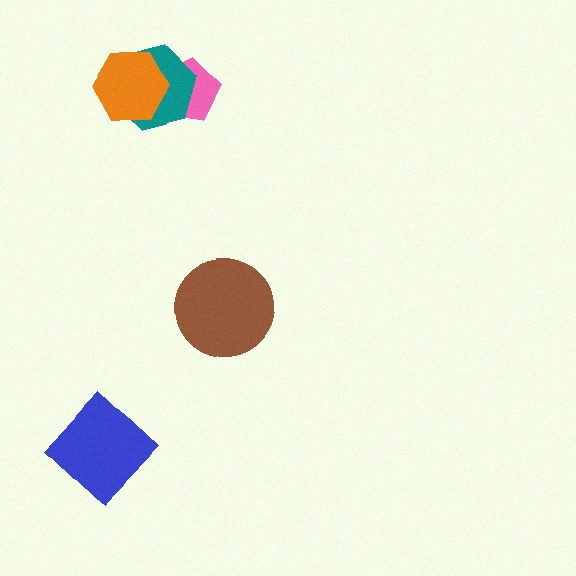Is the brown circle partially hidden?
No, no other shape covers it.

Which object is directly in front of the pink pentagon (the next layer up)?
The teal hexagon is directly in front of the pink pentagon.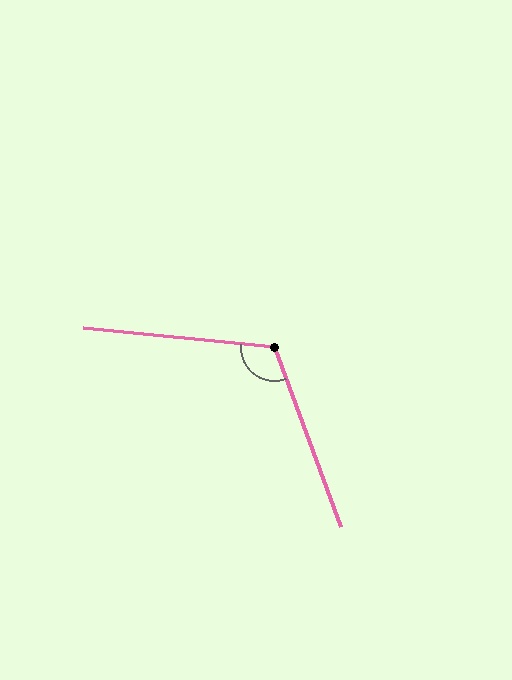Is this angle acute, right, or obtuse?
It is obtuse.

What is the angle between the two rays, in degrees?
Approximately 116 degrees.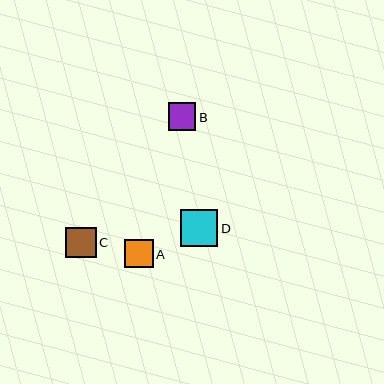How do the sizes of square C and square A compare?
Square C and square A are approximately the same size.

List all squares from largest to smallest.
From largest to smallest: D, C, A, B.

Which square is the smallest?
Square B is the smallest with a size of approximately 28 pixels.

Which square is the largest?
Square D is the largest with a size of approximately 37 pixels.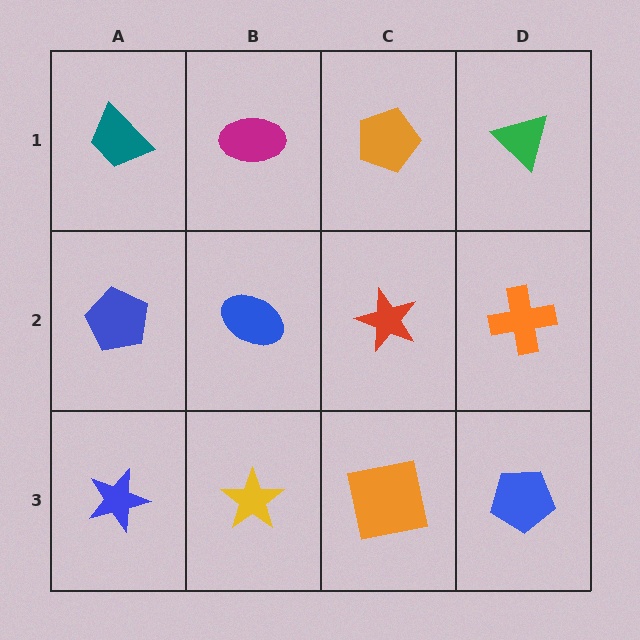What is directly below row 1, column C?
A red star.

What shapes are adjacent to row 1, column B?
A blue ellipse (row 2, column B), a teal trapezoid (row 1, column A), an orange pentagon (row 1, column C).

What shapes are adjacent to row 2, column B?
A magenta ellipse (row 1, column B), a yellow star (row 3, column B), a blue pentagon (row 2, column A), a red star (row 2, column C).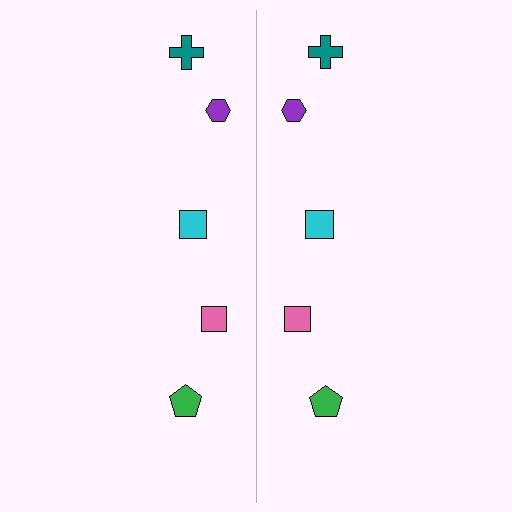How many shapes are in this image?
There are 10 shapes in this image.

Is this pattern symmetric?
Yes, this pattern has bilateral (reflection) symmetry.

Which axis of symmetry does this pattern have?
The pattern has a vertical axis of symmetry running through the center of the image.